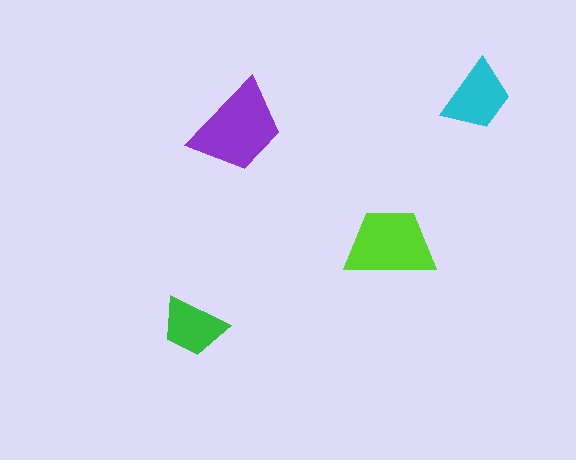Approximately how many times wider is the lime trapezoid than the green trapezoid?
About 1.5 times wider.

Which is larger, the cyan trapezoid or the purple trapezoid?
The purple one.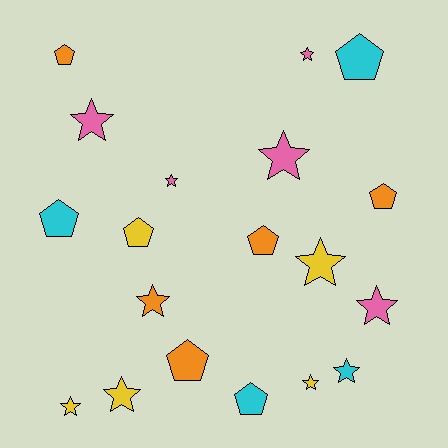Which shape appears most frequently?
Star, with 11 objects.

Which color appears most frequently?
Pink, with 5 objects.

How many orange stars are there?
There is 1 orange star.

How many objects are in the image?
There are 19 objects.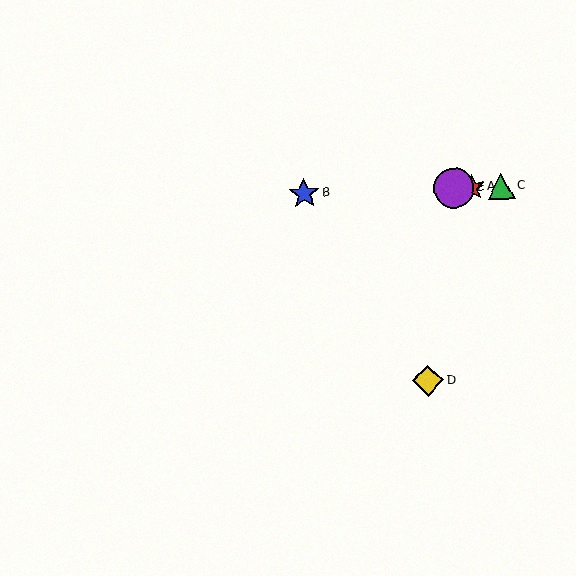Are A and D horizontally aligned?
No, A is at y≈187 and D is at y≈381.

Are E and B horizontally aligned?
Yes, both are at y≈188.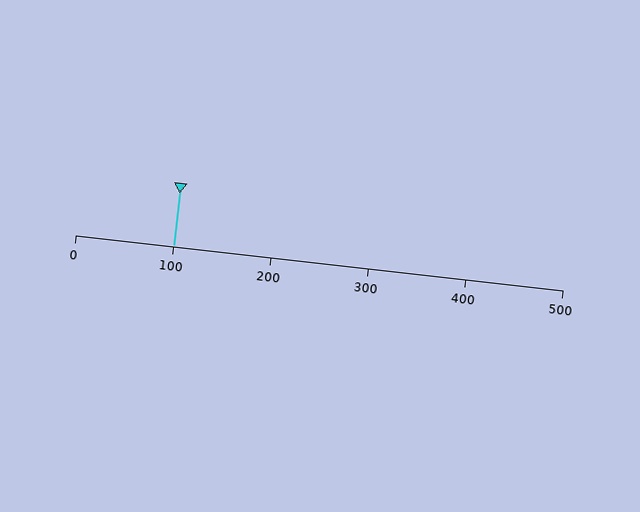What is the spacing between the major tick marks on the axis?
The major ticks are spaced 100 apart.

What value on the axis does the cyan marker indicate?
The marker indicates approximately 100.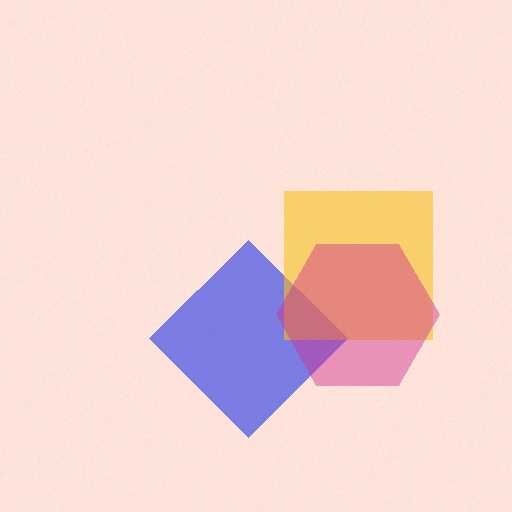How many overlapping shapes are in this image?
There are 3 overlapping shapes in the image.